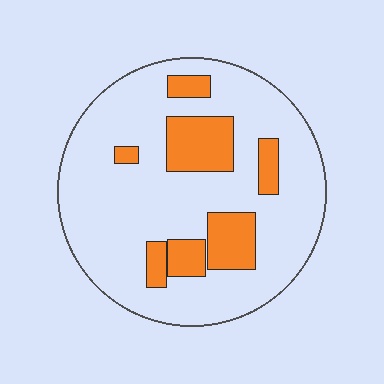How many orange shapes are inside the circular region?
7.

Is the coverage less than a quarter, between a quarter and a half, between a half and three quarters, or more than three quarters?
Less than a quarter.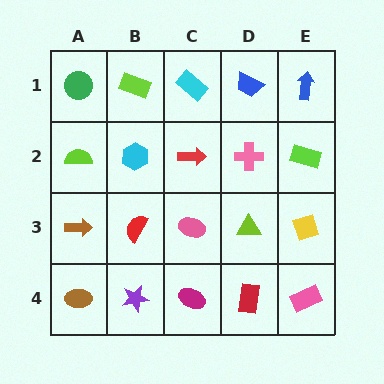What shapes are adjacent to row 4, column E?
A yellow diamond (row 3, column E), a red rectangle (row 4, column D).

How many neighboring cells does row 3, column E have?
3.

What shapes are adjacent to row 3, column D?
A pink cross (row 2, column D), a red rectangle (row 4, column D), a pink ellipse (row 3, column C), a yellow diamond (row 3, column E).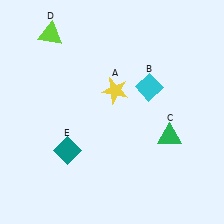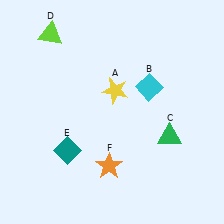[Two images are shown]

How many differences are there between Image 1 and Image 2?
There is 1 difference between the two images.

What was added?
An orange star (F) was added in Image 2.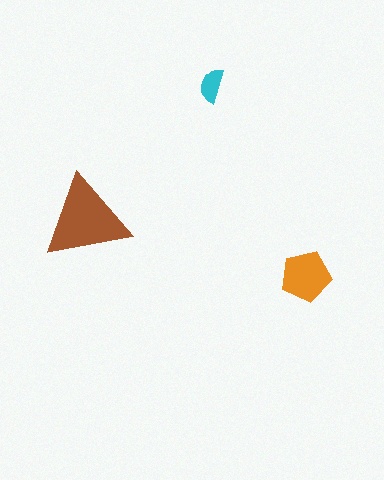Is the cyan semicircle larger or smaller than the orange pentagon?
Smaller.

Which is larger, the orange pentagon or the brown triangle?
The brown triangle.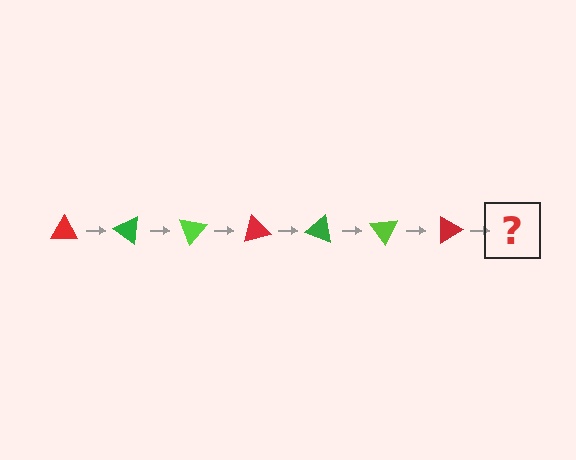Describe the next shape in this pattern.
It should be a green triangle, rotated 245 degrees from the start.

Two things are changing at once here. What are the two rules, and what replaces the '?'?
The two rules are that it rotates 35 degrees each step and the color cycles through red, green, and lime. The '?' should be a green triangle, rotated 245 degrees from the start.